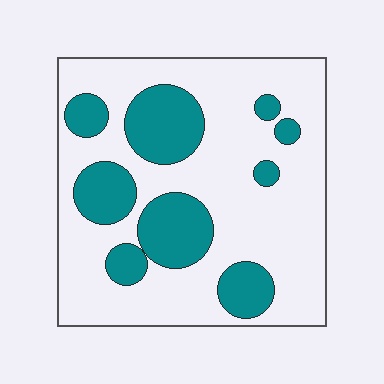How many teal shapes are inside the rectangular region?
9.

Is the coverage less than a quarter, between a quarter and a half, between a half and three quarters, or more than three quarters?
Between a quarter and a half.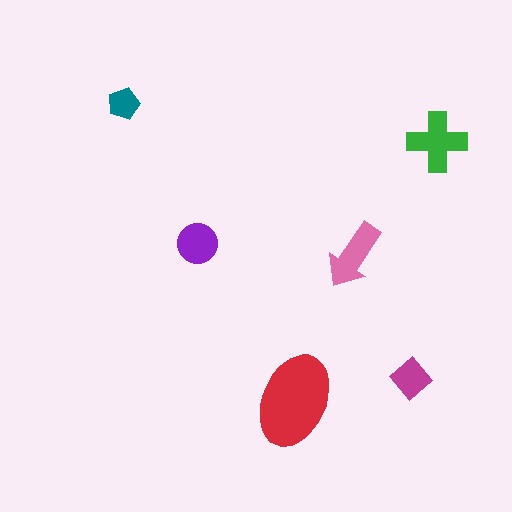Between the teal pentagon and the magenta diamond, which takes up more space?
The magenta diamond.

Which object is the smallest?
The teal pentagon.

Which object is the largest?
The red ellipse.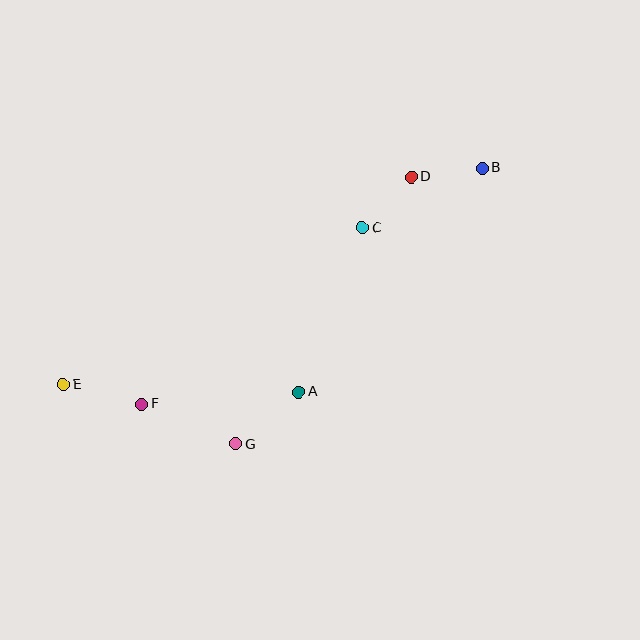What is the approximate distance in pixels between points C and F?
The distance between C and F is approximately 282 pixels.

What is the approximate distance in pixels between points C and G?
The distance between C and G is approximately 251 pixels.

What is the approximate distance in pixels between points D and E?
The distance between D and E is approximately 405 pixels.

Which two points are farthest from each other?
Points B and E are farthest from each other.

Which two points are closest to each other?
Points C and D are closest to each other.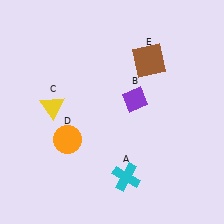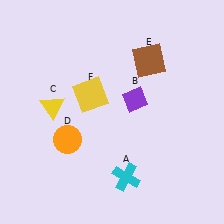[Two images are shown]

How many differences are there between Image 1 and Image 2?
There is 1 difference between the two images.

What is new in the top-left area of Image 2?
A yellow square (F) was added in the top-left area of Image 2.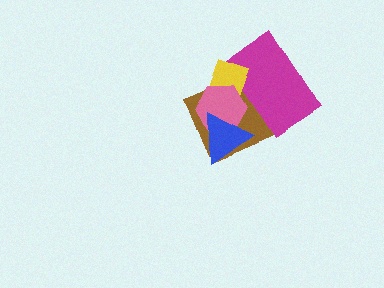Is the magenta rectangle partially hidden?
Yes, it is partially covered by another shape.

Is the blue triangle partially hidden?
No, no other shape covers it.